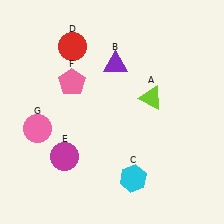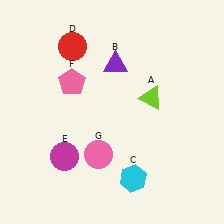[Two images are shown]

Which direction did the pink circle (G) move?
The pink circle (G) moved right.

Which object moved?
The pink circle (G) moved right.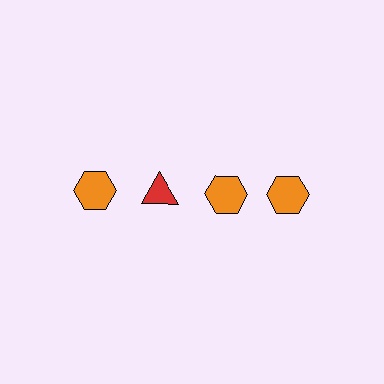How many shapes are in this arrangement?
There are 4 shapes arranged in a grid pattern.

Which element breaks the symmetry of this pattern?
The red triangle in the top row, second from left column breaks the symmetry. All other shapes are orange hexagons.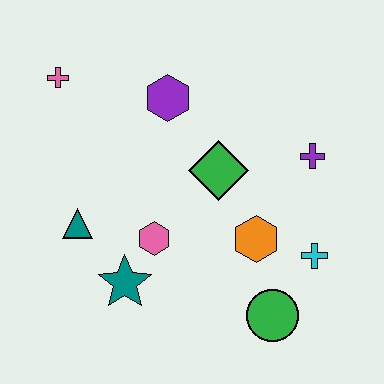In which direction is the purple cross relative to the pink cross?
The purple cross is to the right of the pink cross.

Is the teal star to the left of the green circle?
Yes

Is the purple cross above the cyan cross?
Yes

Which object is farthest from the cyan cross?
The pink cross is farthest from the cyan cross.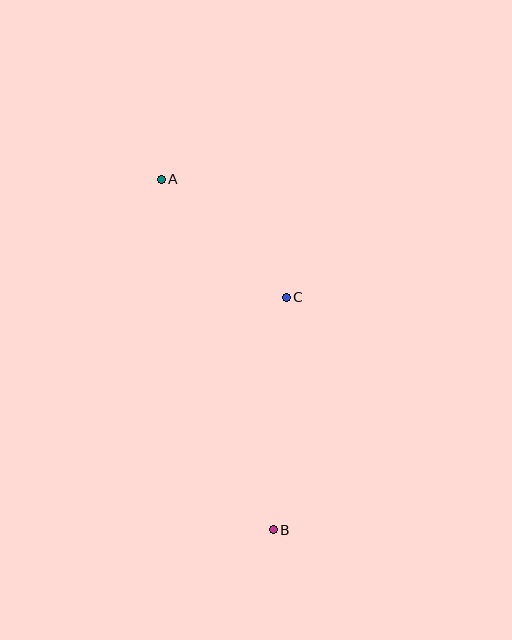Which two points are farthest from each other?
Points A and B are farthest from each other.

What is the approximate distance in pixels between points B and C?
The distance between B and C is approximately 233 pixels.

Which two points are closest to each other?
Points A and C are closest to each other.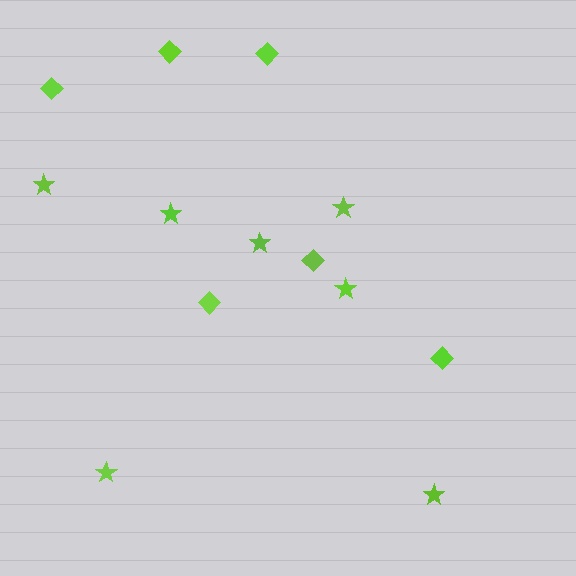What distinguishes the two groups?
There are 2 groups: one group of diamonds (6) and one group of stars (7).